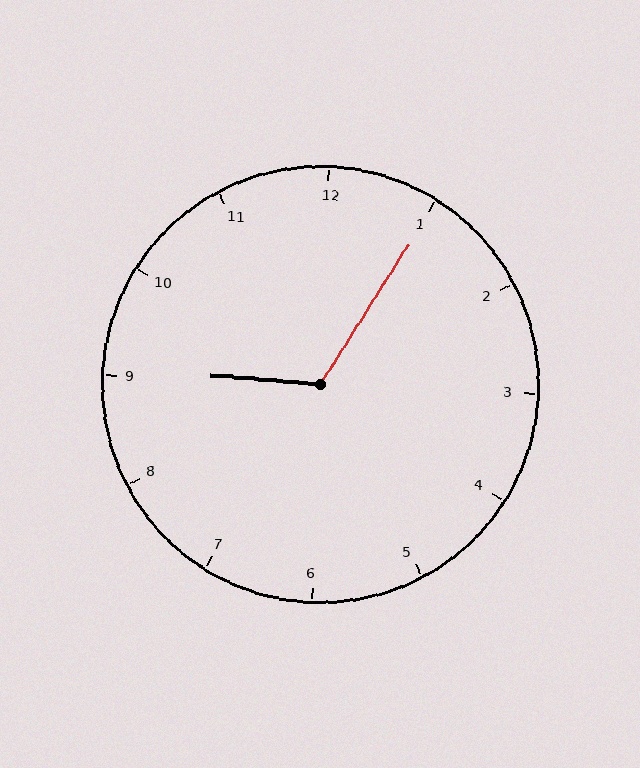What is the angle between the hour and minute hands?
Approximately 118 degrees.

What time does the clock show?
9:05.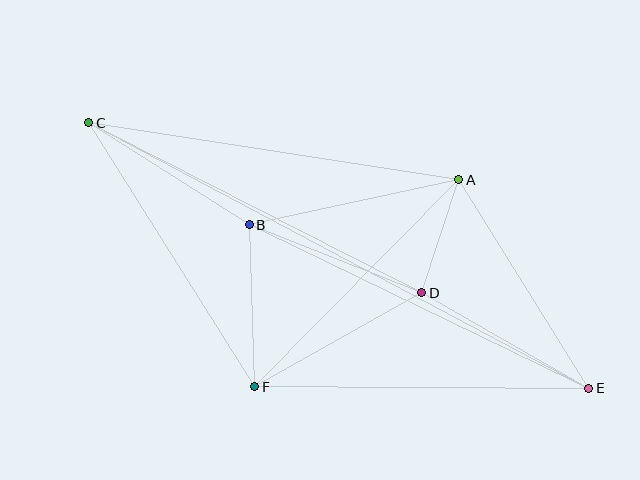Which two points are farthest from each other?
Points C and E are farthest from each other.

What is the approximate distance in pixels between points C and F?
The distance between C and F is approximately 312 pixels.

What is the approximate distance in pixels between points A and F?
The distance between A and F is approximately 291 pixels.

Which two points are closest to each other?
Points A and D are closest to each other.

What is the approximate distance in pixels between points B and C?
The distance between B and C is approximately 190 pixels.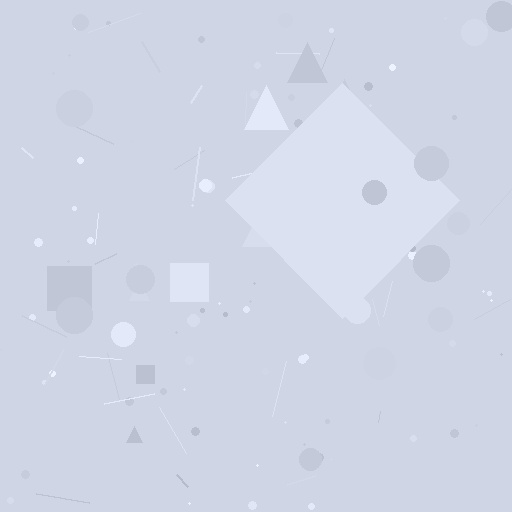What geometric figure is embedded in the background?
A diamond is embedded in the background.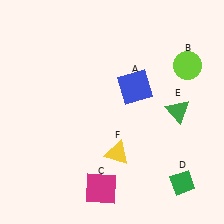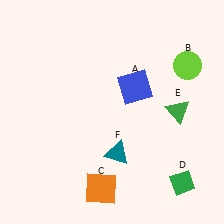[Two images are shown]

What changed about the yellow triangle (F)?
In Image 1, F is yellow. In Image 2, it changed to teal.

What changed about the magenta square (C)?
In Image 1, C is magenta. In Image 2, it changed to orange.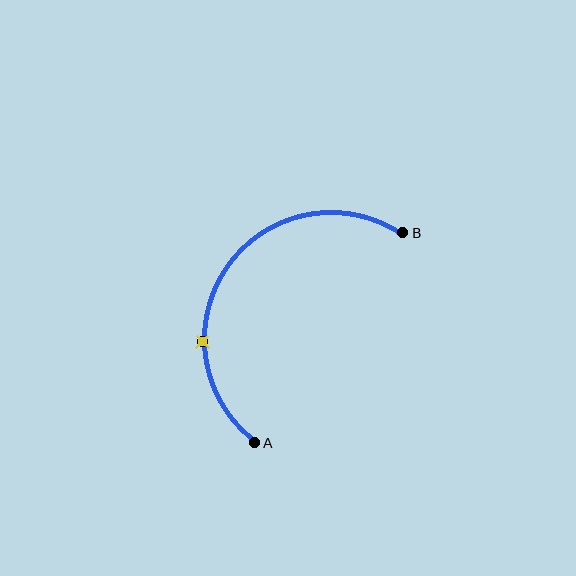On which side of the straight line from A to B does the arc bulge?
The arc bulges above and to the left of the straight line connecting A and B.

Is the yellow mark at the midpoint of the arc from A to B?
No. The yellow mark lies on the arc but is closer to endpoint A. The arc midpoint would be at the point on the curve equidistant along the arc from both A and B.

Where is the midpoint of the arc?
The arc midpoint is the point on the curve farthest from the straight line joining A and B. It sits above and to the left of that line.